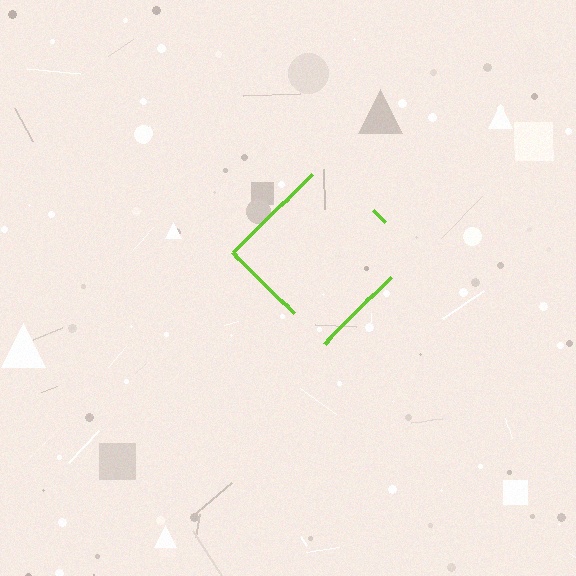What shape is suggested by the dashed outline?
The dashed outline suggests a diamond.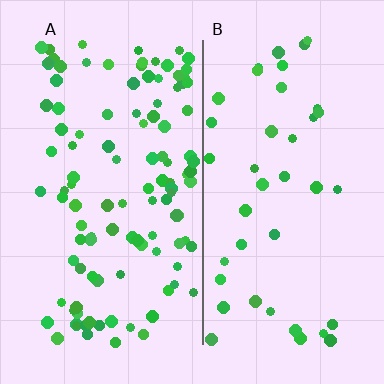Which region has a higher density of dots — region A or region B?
A (the left).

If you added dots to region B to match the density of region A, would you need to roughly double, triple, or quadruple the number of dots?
Approximately triple.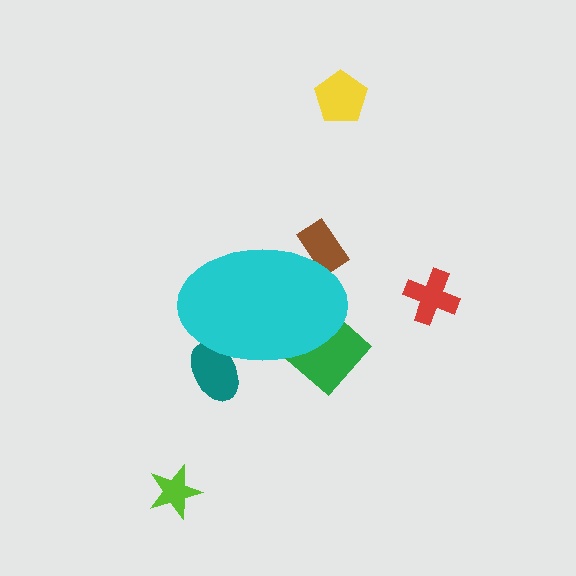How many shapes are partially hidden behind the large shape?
3 shapes are partially hidden.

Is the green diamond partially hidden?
Yes, the green diamond is partially hidden behind the cyan ellipse.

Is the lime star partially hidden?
No, the lime star is fully visible.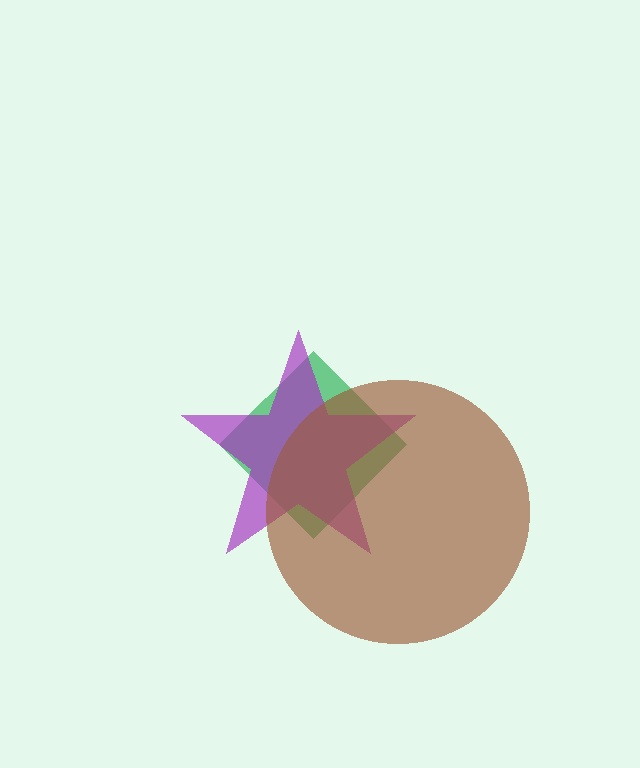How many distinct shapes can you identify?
There are 3 distinct shapes: a green diamond, a purple star, a brown circle.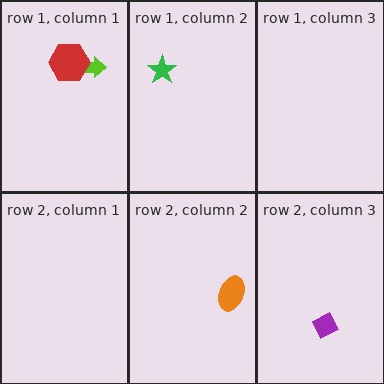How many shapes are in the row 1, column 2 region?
1.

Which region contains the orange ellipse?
The row 2, column 2 region.